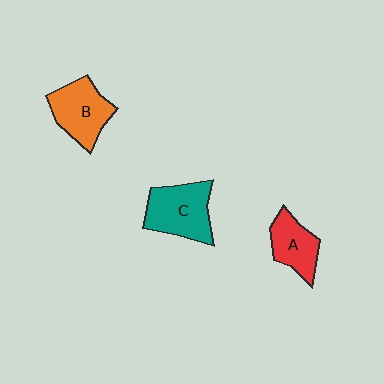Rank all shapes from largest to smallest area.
From largest to smallest: C (teal), B (orange), A (red).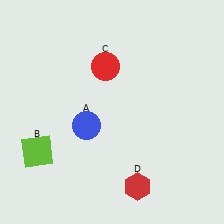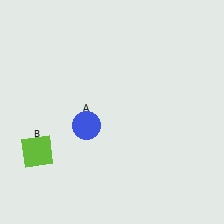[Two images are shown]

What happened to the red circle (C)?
The red circle (C) was removed in Image 2. It was in the top-left area of Image 1.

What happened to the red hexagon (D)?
The red hexagon (D) was removed in Image 2. It was in the bottom-right area of Image 1.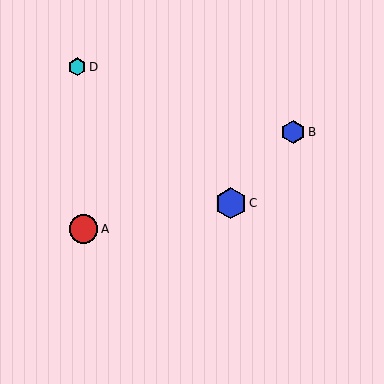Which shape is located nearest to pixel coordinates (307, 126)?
The blue hexagon (labeled B) at (293, 132) is nearest to that location.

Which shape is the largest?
The blue hexagon (labeled C) is the largest.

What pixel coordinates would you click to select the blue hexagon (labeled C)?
Click at (231, 203) to select the blue hexagon C.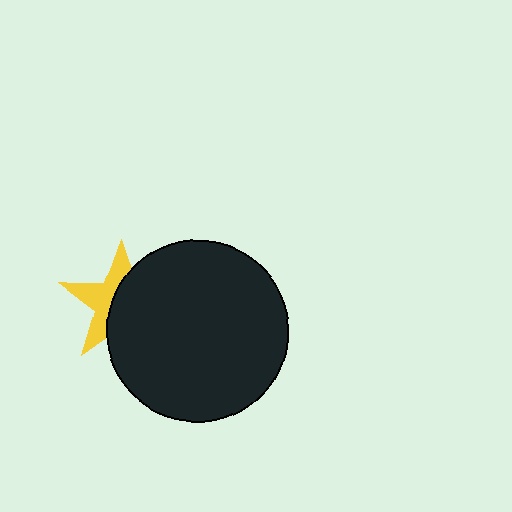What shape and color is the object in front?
The object in front is a black circle.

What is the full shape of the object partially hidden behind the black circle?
The partially hidden object is a yellow star.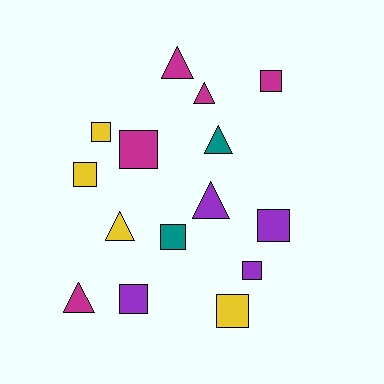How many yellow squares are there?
There are 3 yellow squares.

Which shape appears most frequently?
Square, with 9 objects.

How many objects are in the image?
There are 15 objects.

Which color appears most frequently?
Magenta, with 5 objects.